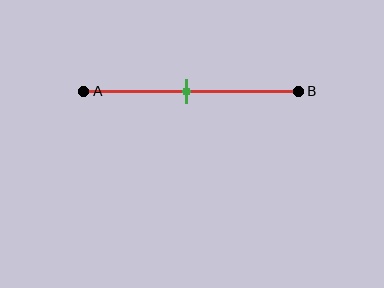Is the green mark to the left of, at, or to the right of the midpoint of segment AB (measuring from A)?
The green mark is approximately at the midpoint of segment AB.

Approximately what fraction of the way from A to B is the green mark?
The green mark is approximately 50% of the way from A to B.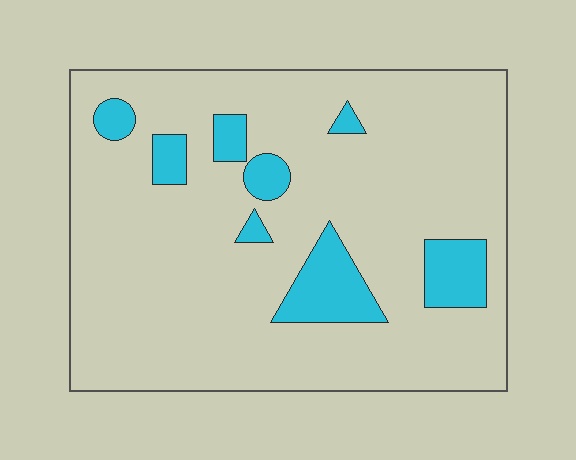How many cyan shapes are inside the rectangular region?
8.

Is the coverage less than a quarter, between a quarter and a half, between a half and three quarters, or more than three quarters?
Less than a quarter.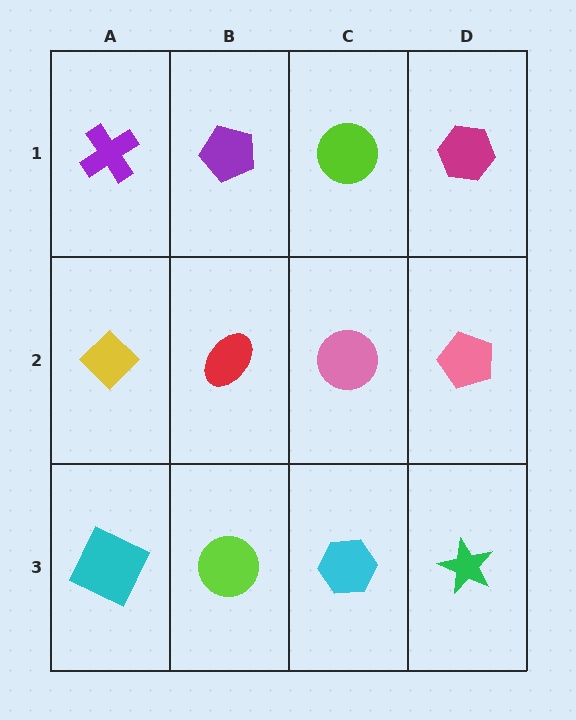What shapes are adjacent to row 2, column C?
A lime circle (row 1, column C), a cyan hexagon (row 3, column C), a red ellipse (row 2, column B), a pink pentagon (row 2, column D).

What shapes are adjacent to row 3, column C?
A pink circle (row 2, column C), a lime circle (row 3, column B), a green star (row 3, column D).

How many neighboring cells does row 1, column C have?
3.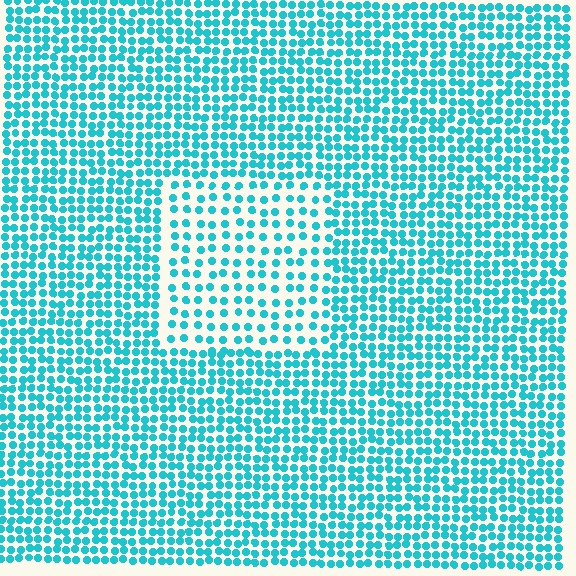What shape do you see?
I see a rectangle.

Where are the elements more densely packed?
The elements are more densely packed outside the rectangle boundary.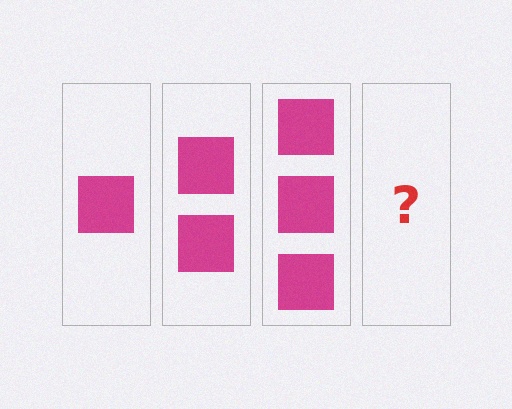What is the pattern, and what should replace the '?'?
The pattern is that each step adds one more square. The '?' should be 4 squares.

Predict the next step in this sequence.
The next step is 4 squares.